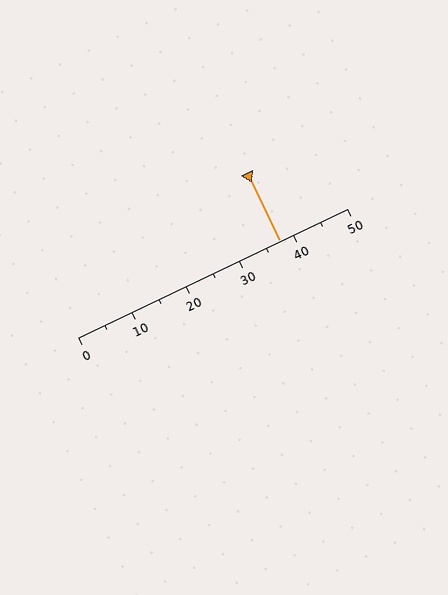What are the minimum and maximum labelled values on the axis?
The axis runs from 0 to 50.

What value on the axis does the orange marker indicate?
The marker indicates approximately 37.5.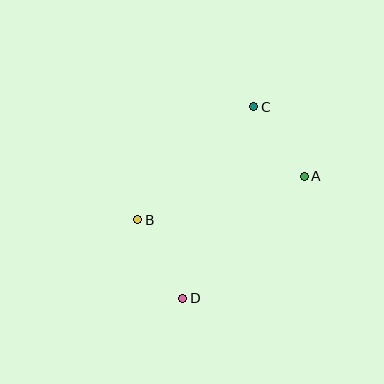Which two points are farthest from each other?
Points C and D are farthest from each other.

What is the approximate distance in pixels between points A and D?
The distance between A and D is approximately 172 pixels.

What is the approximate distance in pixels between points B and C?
The distance between B and C is approximately 162 pixels.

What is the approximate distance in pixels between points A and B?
The distance between A and B is approximately 172 pixels.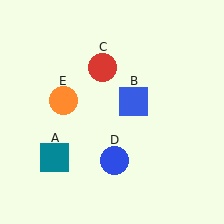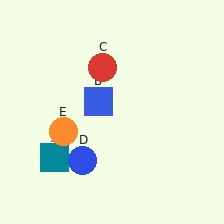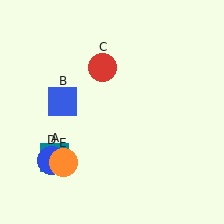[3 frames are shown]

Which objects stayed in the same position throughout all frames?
Teal square (object A) and red circle (object C) remained stationary.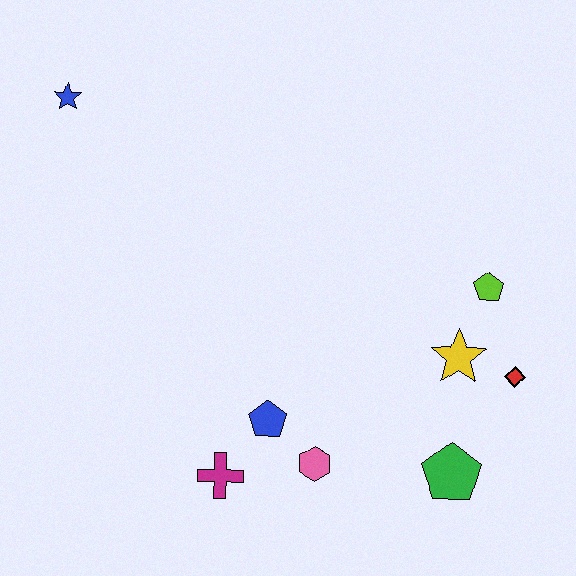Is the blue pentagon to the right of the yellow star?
No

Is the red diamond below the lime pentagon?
Yes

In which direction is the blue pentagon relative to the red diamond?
The blue pentagon is to the left of the red diamond.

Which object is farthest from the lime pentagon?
The blue star is farthest from the lime pentagon.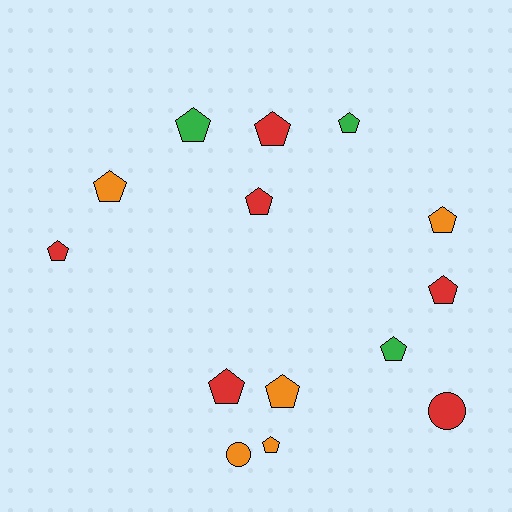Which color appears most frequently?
Red, with 6 objects.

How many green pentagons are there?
There are 3 green pentagons.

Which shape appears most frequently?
Pentagon, with 12 objects.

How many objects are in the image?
There are 14 objects.